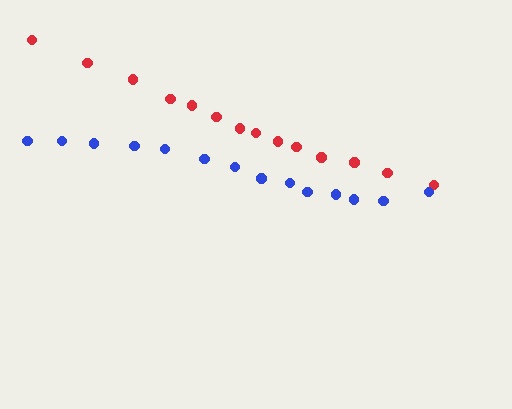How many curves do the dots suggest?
There are 2 distinct paths.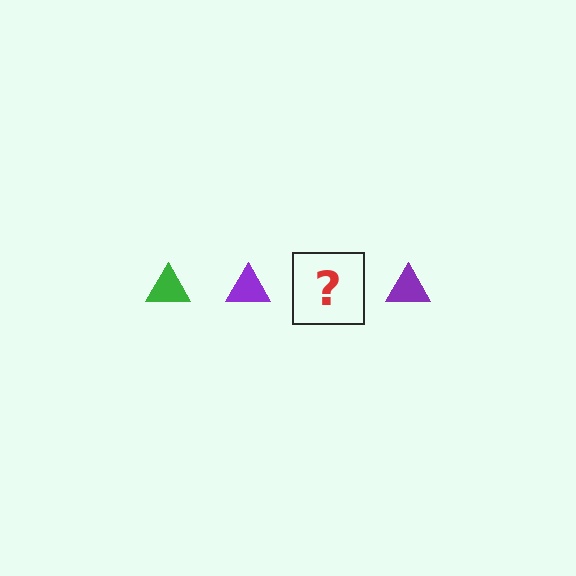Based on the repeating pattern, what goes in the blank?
The blank should be a green triangle.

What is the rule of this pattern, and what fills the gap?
The rule is that the pattern cycles through green, purple triangles. The gap should be filled with a green triangle.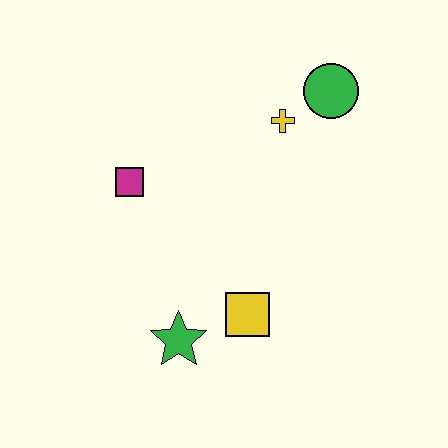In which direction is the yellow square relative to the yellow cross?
The yellow square is below the yellow cross.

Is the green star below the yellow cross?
Yes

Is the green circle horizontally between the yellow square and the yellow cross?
No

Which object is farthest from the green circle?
The green star is farthest from the green circle.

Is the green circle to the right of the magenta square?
Yes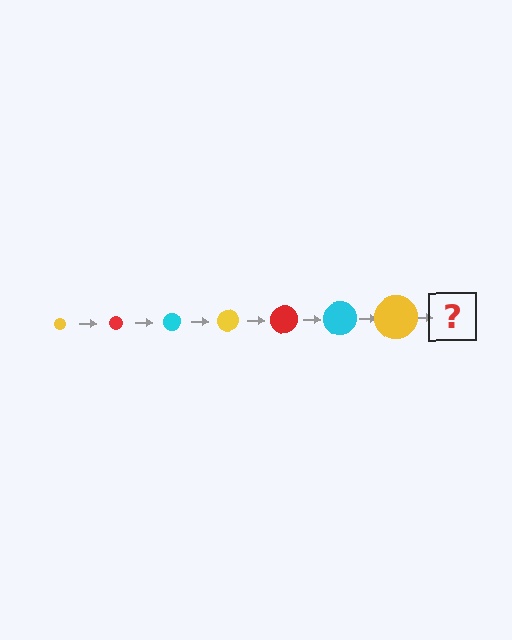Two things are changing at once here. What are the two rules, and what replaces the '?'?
The two rules are that the circle grows larger each step and the color cycles through yellow, red, and cyan. The '?' should be a red circle, larger than the previous one.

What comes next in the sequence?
The next element should be a red circle, larger than the previous one.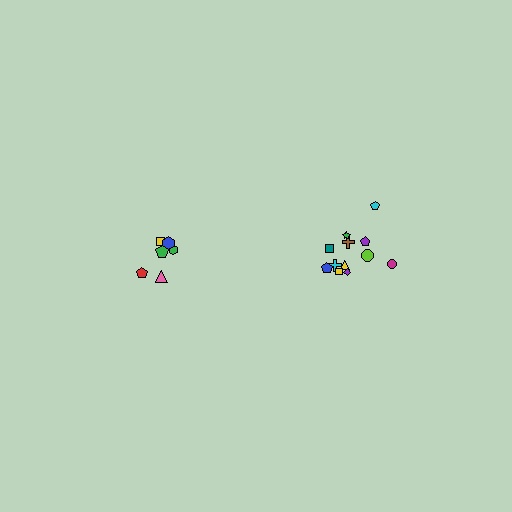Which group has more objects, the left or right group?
The right group.